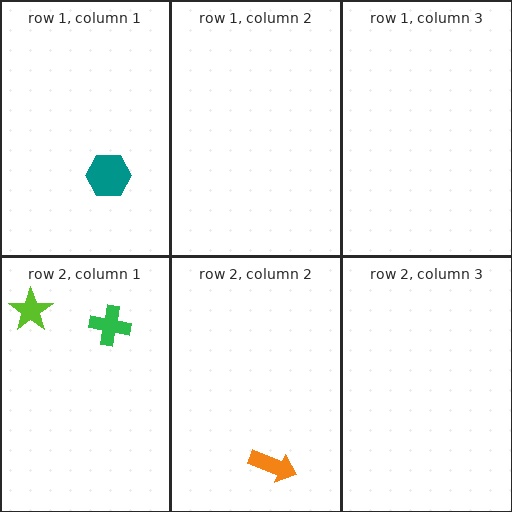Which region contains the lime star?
The row 2, column 1 region.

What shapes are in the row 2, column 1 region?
The lime star, the green cross.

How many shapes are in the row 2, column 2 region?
1.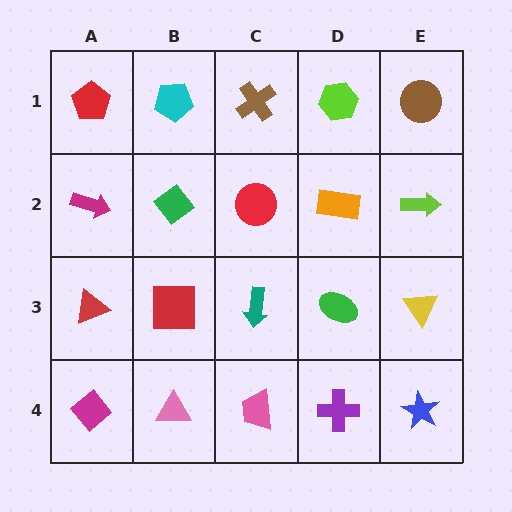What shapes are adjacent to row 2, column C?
A brown cross (row 1, column C), a teal arrow (row 3, column C), a green diamond (row 2, column B), an orange rectangle (row 2, column D).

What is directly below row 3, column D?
A purple cross.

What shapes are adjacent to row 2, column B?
A cyan pentagon (row 1, column B), a red square (row 3, column B), a magenta arrow (row 2, column A), a red circle (row 2, column C).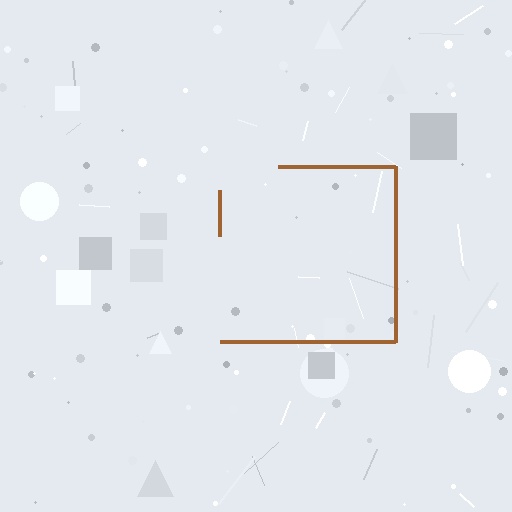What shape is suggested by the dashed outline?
The dashed outline suggests a square.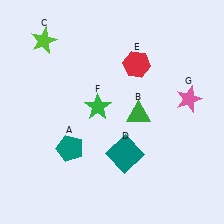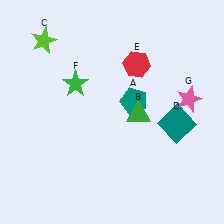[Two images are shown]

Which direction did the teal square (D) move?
The teal square (D) moved right.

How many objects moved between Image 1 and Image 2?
3 objects moved between the two images.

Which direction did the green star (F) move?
The green star (F) moved up.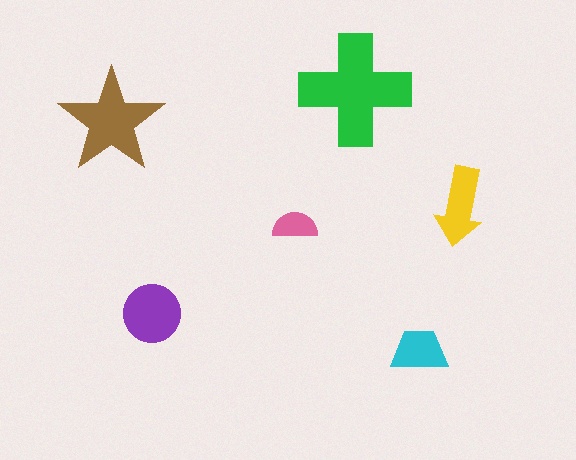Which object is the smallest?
The pink semicircle.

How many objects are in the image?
There are 6 objects in the image.